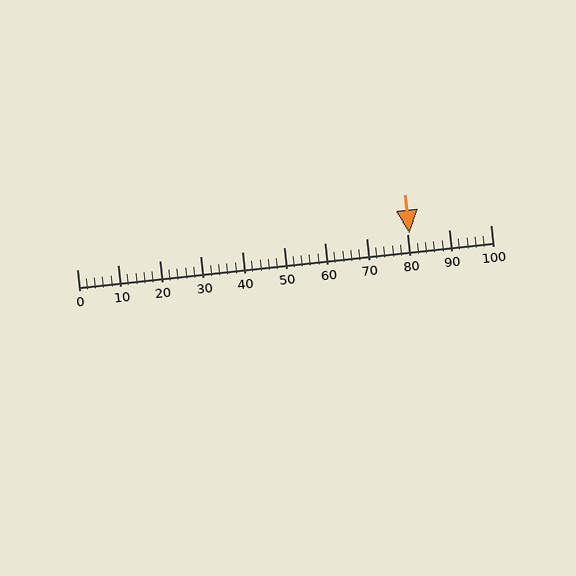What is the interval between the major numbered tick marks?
The major tick marks are spaced 10 units apart.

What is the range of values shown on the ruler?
The ruler shows values from 0 to 100.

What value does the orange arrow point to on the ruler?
The orange arrow points to approximately 80.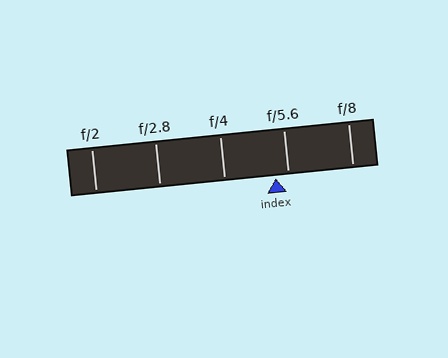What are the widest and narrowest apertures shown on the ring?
The widest aperture shown is f/2 and the narrowest is f/8.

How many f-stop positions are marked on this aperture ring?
There are 5 f-stop positions marked.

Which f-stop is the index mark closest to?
The index mark is closest to f/5.6.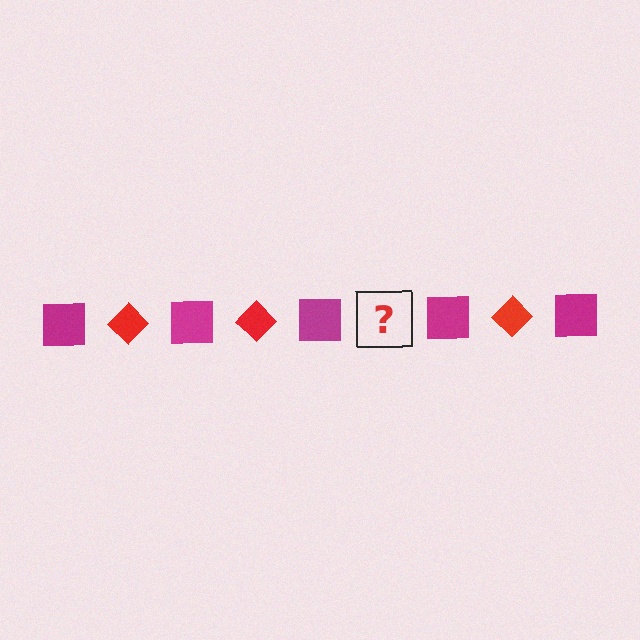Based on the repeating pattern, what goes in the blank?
The blank should be a red diamond.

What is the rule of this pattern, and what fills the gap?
The rule is that the pattern alternates between magenta square and red diamond. The gap should be filled with a red diamond.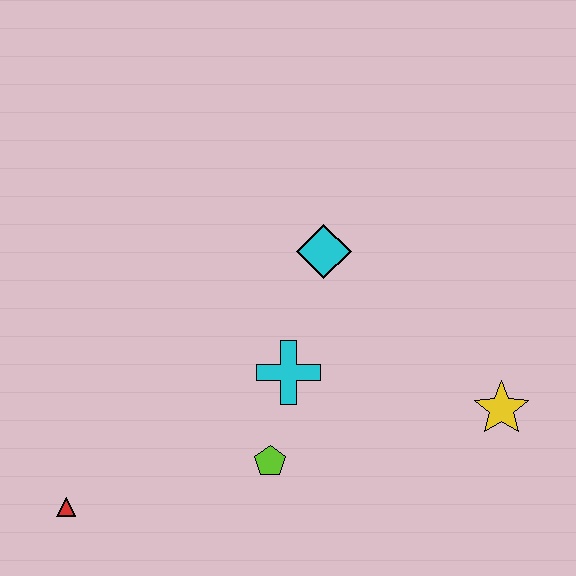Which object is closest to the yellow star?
The cyan cross is closest to the yellow star.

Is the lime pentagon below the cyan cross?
Yes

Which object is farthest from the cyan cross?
The red triangle is farthest from the cyan cross.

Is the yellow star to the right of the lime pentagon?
Yes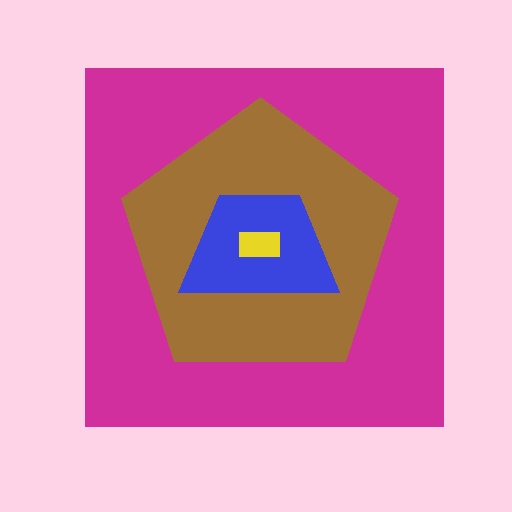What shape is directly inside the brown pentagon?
The blue trapezoid.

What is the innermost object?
The yellow rectangle.